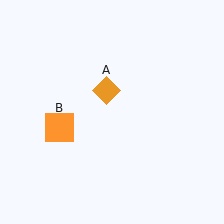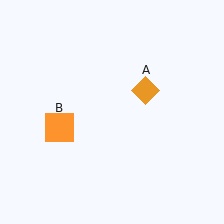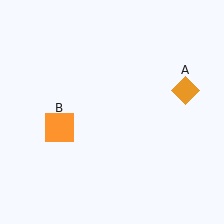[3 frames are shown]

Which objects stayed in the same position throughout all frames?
Orange square (object B) remained stationary.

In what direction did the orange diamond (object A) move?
The orange diamond (object A) moved right.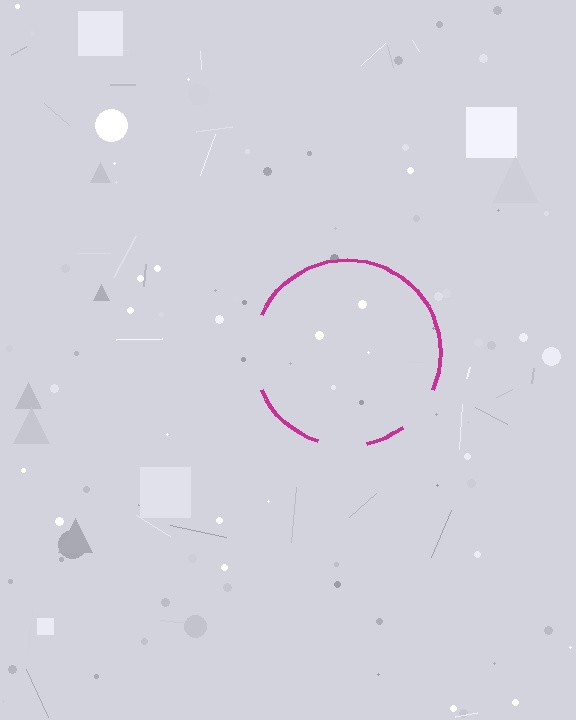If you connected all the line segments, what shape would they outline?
They would outline a circle.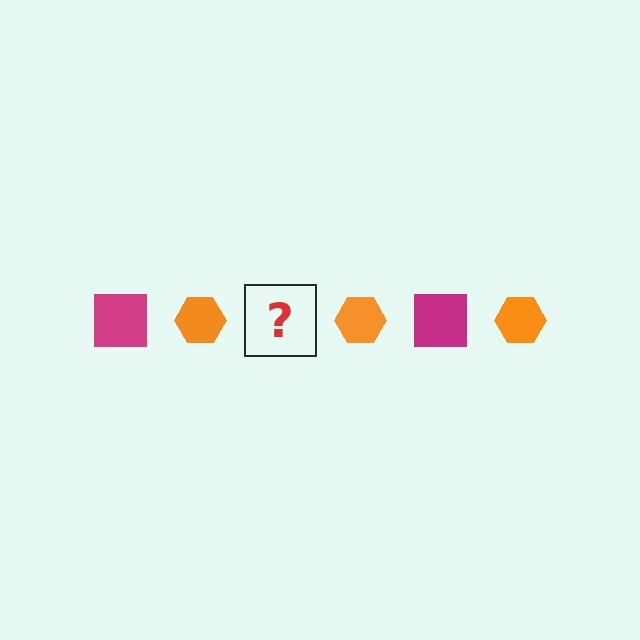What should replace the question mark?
The question mark should be replaced with a magenta square.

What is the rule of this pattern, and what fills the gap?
The rule is that the pattern alternates between magenta square and orange hexagon. The gap should be filled with a magenta square.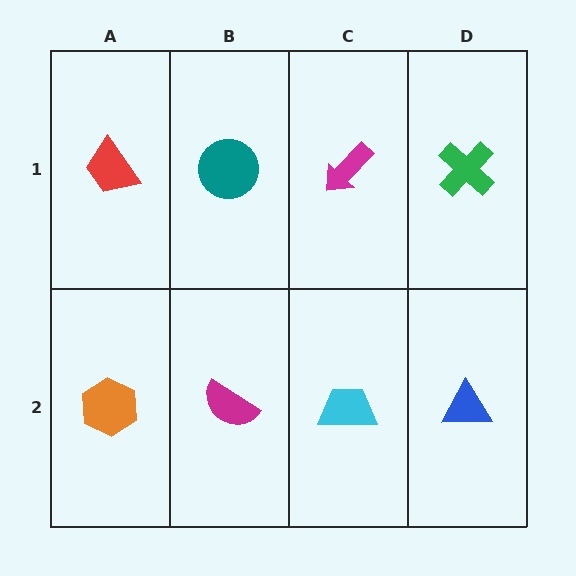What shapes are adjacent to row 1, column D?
A blue triangle (row 2, column D), a magenta arrow (row 1, column C).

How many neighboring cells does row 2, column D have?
2.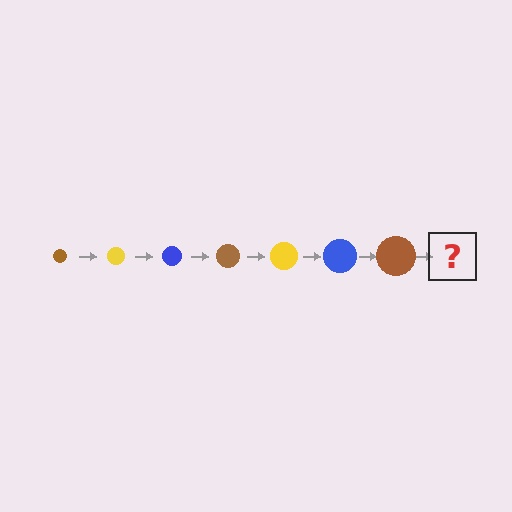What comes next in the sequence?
The next element should be a yellow circle, larger than the previous one.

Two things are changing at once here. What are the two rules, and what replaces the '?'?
The two rules are that the circle grows larger each step and the color cycles through brown, yellow, and blue. The '?' should be a yellow circle, larger than the previous one.